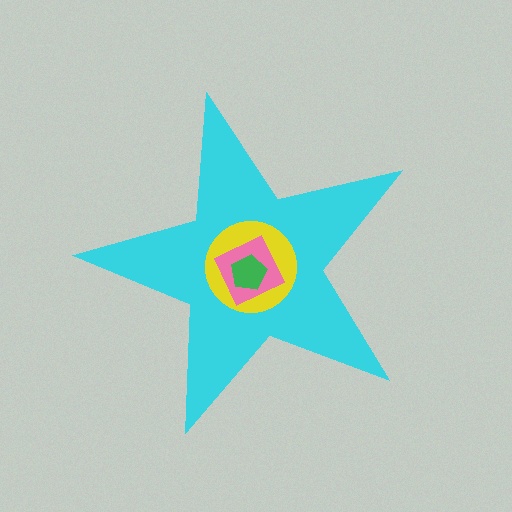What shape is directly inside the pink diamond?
The green pentagon.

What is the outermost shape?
The cyan star.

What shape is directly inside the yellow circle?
The pink diamond.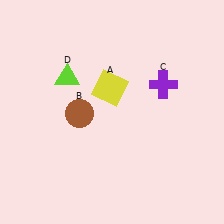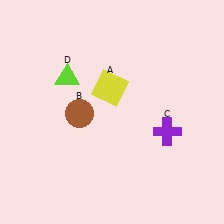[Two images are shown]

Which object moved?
The purple cross (C) moved down.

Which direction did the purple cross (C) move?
The purple cross (C) moved down.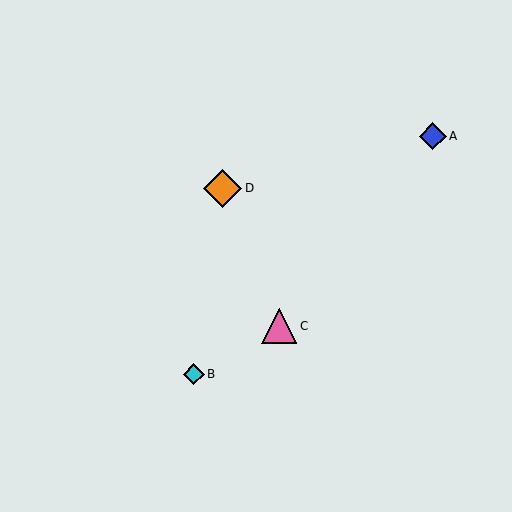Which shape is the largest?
The orange diamond (labeled D) is the largest.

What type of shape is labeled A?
Shape A is a blue diamond.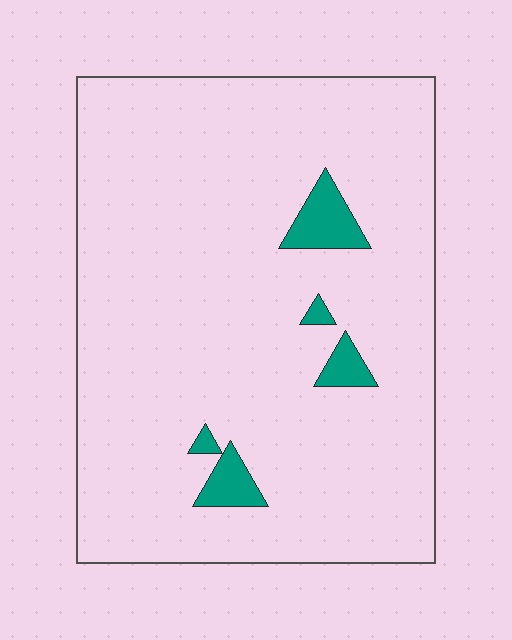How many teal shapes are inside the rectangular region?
5.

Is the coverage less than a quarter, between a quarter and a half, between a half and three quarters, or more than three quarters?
Less than a quarter.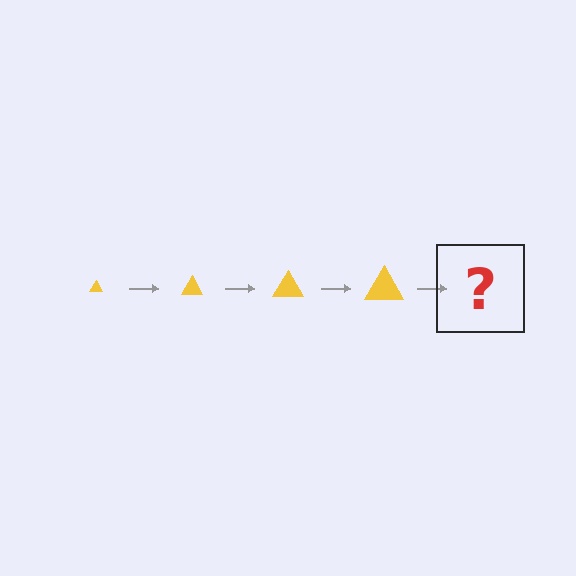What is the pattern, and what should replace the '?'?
The pattern is that the triangle gets progressively larger each step. The '?' should be a yellow triangle, larger than the previous one.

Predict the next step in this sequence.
The next step is a yellow triangle, larger than the previous one.